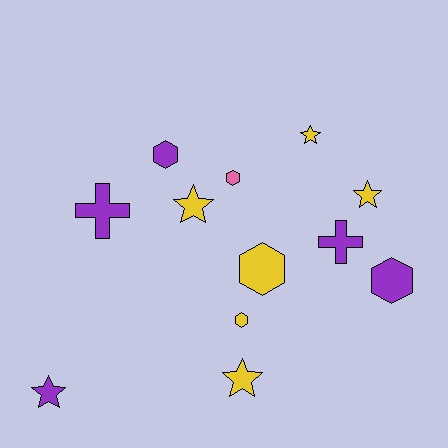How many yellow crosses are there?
There are no yellow crosses.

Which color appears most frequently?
Yellow, with 6 objects.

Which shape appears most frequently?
Star, with 5 objects.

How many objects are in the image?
There are 12 objects.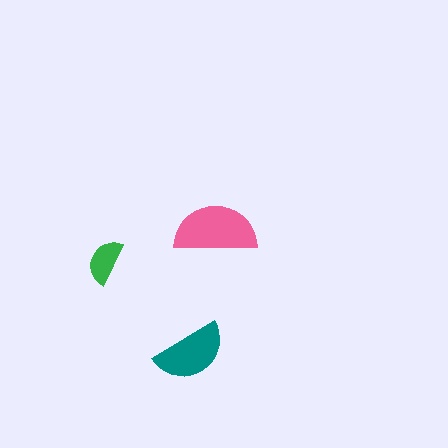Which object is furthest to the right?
The pink semicircle is rightmost.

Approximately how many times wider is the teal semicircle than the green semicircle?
About 1.5 times wider.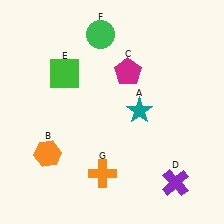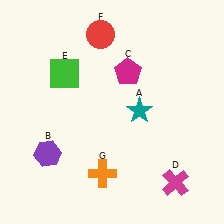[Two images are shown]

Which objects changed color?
B changed from orange to purple. D changed from purple to magenta. F changed from green to red.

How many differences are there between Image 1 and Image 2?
There are 3 differences between the two images.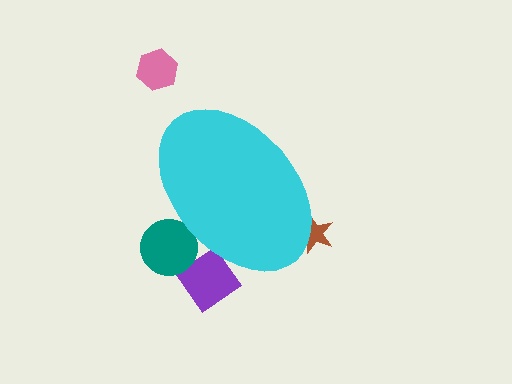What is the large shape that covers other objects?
A cyan ellipse.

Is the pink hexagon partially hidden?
No, the pink hexagon is fully visible.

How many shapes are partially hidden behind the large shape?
3 shapes are partially hidden.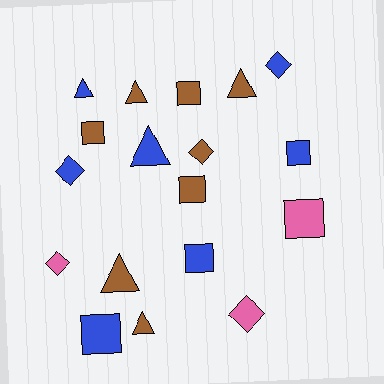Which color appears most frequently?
Brown, with 8 objects.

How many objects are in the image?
There are 18 objects.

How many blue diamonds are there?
There are 2 blue diamonds.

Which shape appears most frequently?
Square, with 7 objects.